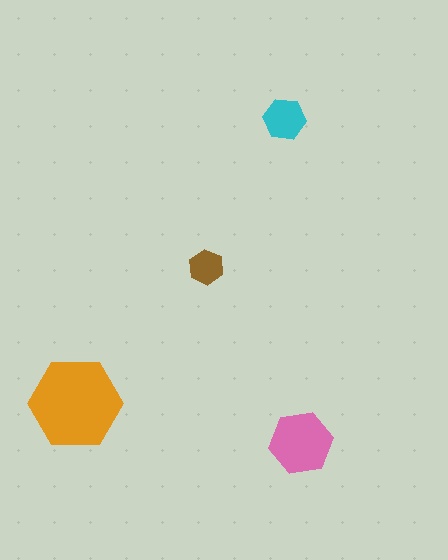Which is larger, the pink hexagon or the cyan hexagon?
The pink one.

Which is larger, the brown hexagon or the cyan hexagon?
The cyan one.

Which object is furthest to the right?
The pink hexagon is rightmost.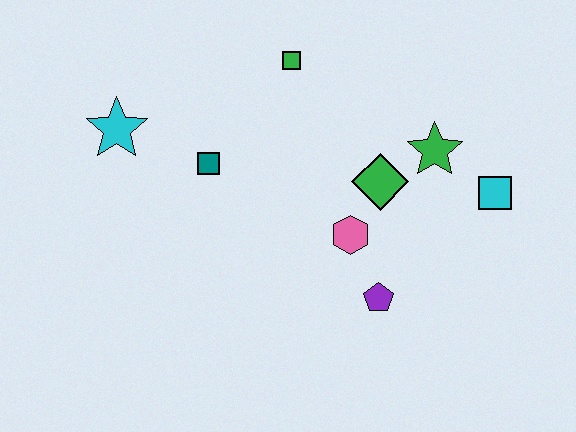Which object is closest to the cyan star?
The teal square is closest to the cyan star.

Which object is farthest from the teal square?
The cyan square is farthest from the teal square.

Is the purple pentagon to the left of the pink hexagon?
No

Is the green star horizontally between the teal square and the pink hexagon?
No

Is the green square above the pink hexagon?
Yes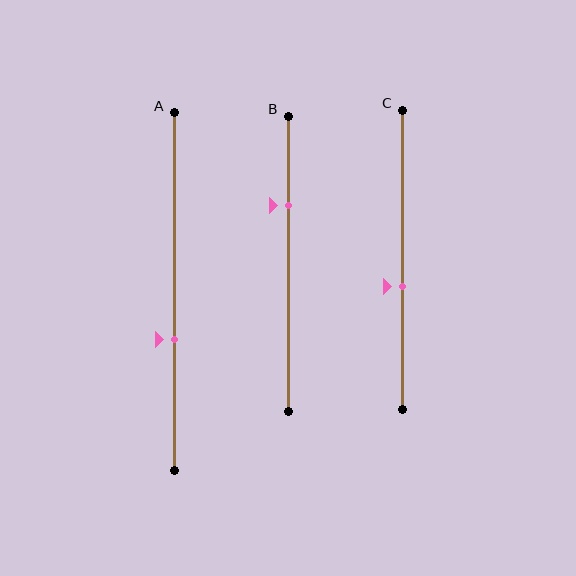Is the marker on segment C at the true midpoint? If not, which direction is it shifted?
No, the marker on segment C is shifted downward by about 9% of the segment length.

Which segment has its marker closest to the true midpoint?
Segment C has its marker closest to the true midpoint.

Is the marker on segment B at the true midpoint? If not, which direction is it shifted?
No, the marker on segment B is shifted upward by about 20% of the segment length.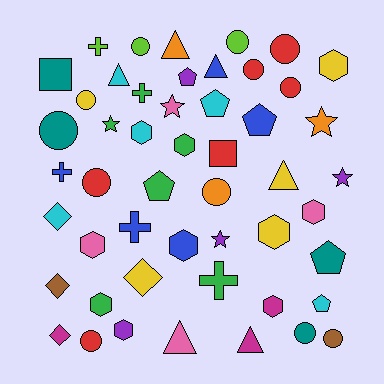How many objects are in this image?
There are 50 objects.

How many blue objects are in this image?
There are 5 blue objects.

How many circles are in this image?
There are 12 circles.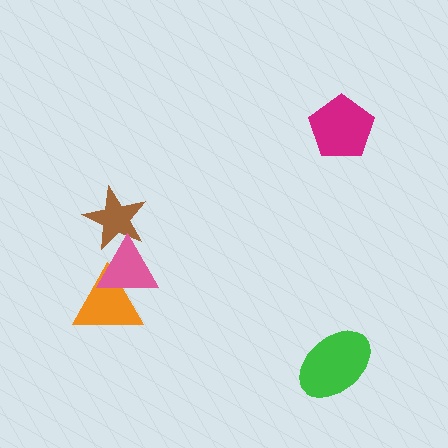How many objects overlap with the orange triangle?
1 object overlaps with the orange triangle.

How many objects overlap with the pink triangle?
2 objects overlap with the pink triangle.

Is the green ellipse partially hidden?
No, no other shape covers it.